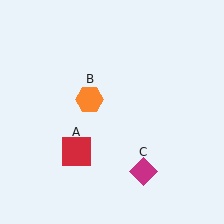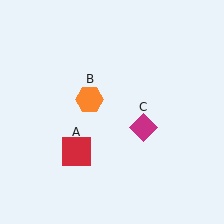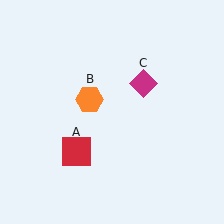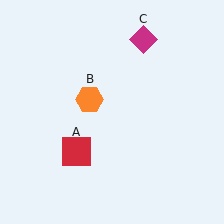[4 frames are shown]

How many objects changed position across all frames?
1 object changed position: magenta diamond (object C).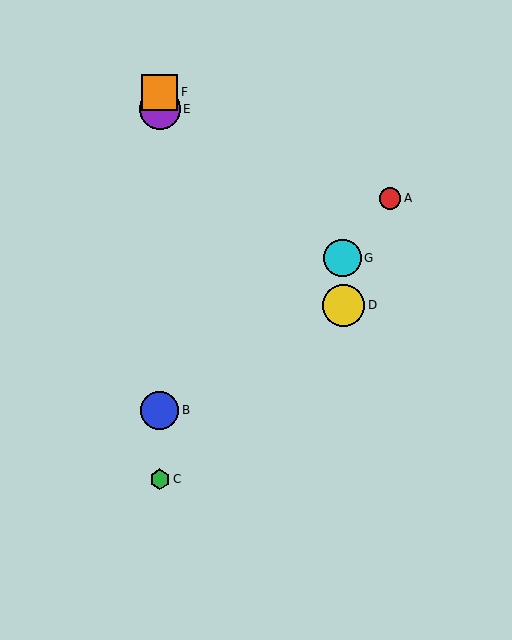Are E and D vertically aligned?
No, E is at x≈160 and D is at x≈344.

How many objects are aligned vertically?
4 objects (B, C, E, F) are aligned vertically.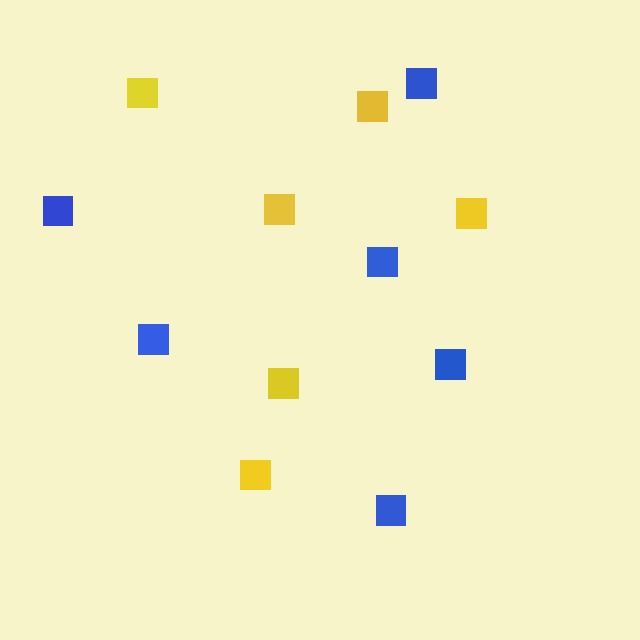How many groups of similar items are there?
There are 2 groups: one group of yellow squares (6) and one group of blue squares (6).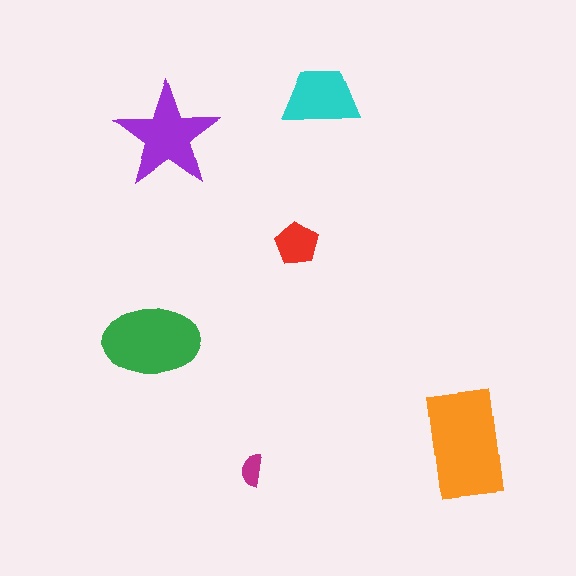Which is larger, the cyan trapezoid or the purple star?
The purple star.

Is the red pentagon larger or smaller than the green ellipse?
Smaller.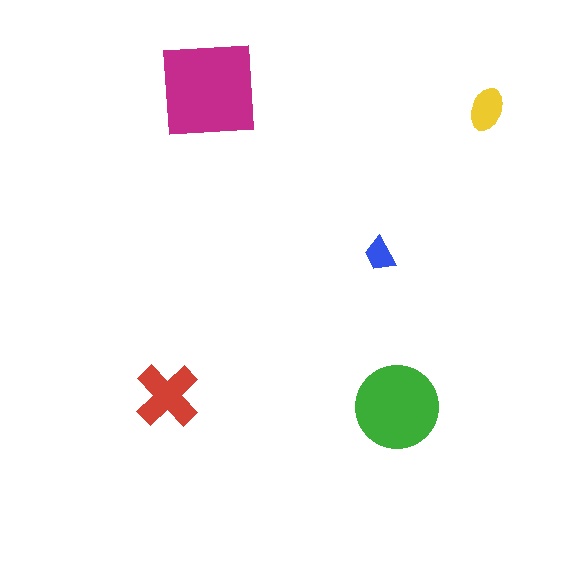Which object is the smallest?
The blue trapezoid.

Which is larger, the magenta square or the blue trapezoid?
The magenta square.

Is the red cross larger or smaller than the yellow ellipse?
Larger.